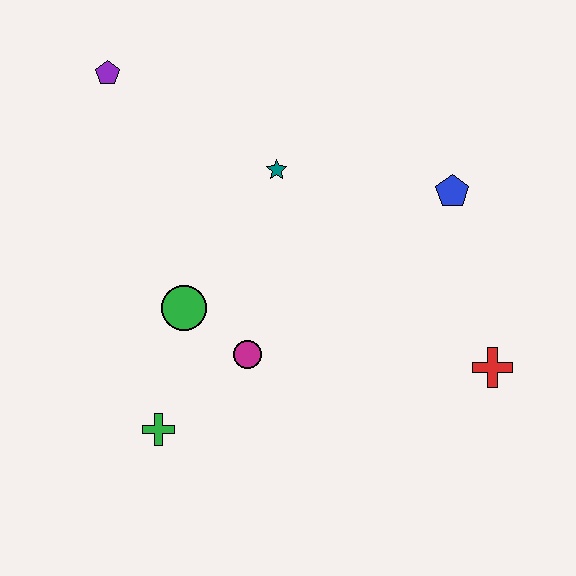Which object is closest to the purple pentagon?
The teal star is closest to the purple pentagon.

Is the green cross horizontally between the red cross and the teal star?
No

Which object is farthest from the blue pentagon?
The green cross is farthest from the blue pentagon.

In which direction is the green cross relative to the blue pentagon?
The green cross is to the left of the blue pentagon.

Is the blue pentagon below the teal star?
Yes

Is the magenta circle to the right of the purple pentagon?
Yes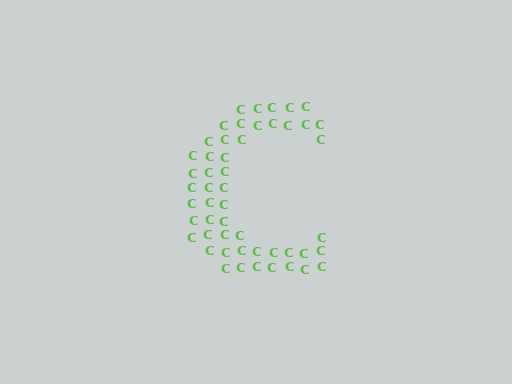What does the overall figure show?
The overall figure shows the letter C.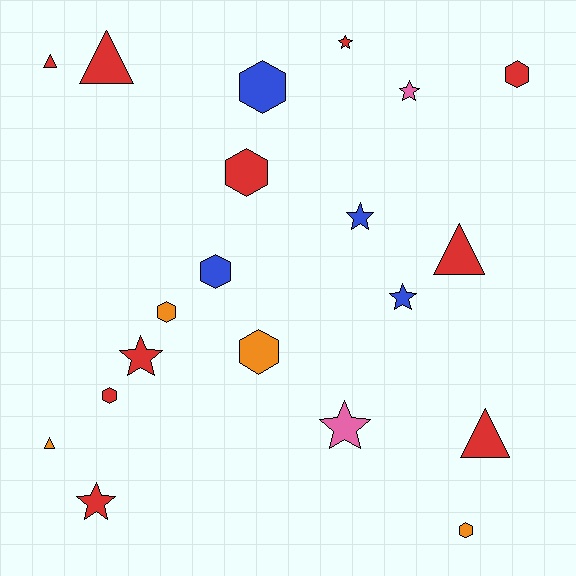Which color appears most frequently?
Red, with 10 objects.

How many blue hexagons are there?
There are 2 blue hexagons.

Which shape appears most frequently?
Hexagon, with 8 objects.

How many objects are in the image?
There are 20 objects.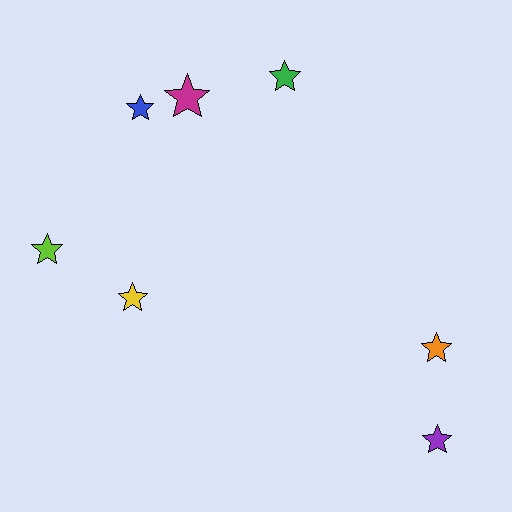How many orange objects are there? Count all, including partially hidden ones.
There is 1 orange object.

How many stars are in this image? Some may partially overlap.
There are 7 stars.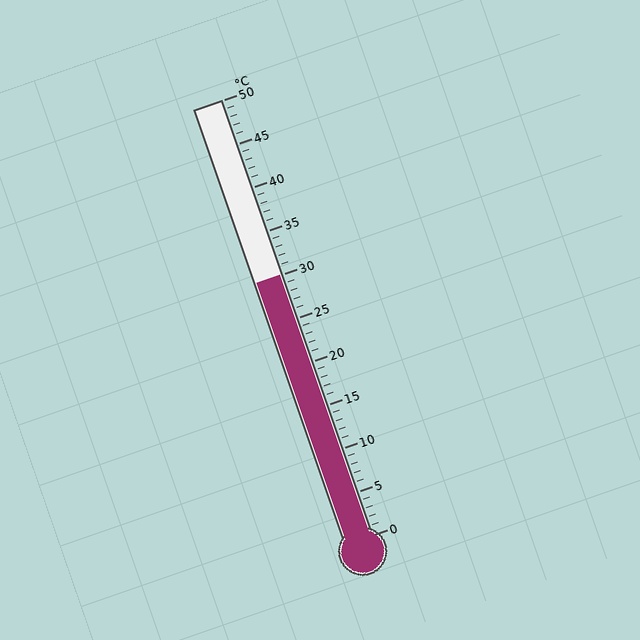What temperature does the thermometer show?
The thermometer shows approximately 30°C.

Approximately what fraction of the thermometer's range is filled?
The thermometer is filled to approximately 60% of its range.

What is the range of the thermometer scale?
The thermometer scale ranges from 0°C to 50°C.